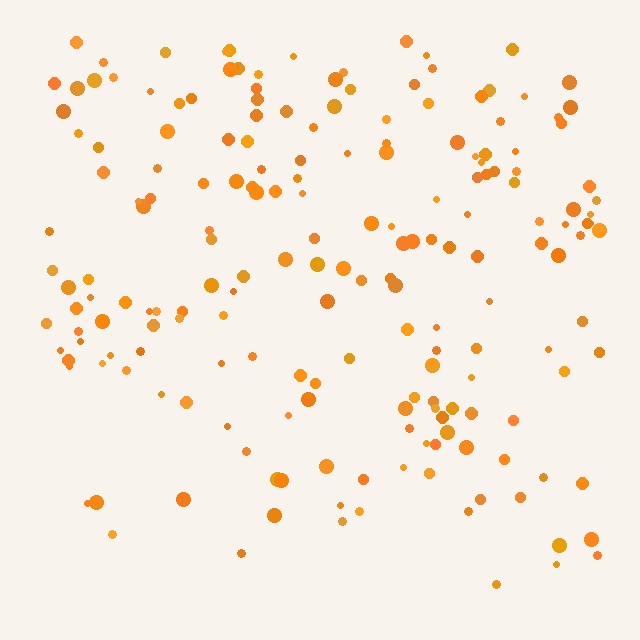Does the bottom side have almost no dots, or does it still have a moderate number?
Still a moderate number, just noticeably fewer than the top.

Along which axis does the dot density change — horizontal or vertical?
Vertical.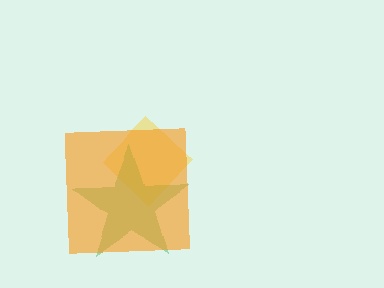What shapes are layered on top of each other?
The layered shapes are: a yellow diamond, a green star, an orange square.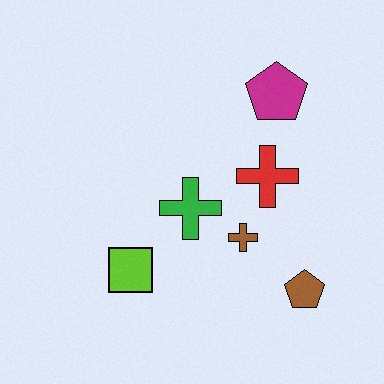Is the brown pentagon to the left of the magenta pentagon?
No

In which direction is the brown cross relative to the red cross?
The brown cross is below the red cross.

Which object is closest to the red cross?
The brown cross is closest to the red cross.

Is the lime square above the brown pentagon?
Yes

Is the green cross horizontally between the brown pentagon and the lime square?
Yes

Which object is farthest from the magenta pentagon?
The lime square is farthest from the magenta pentagon.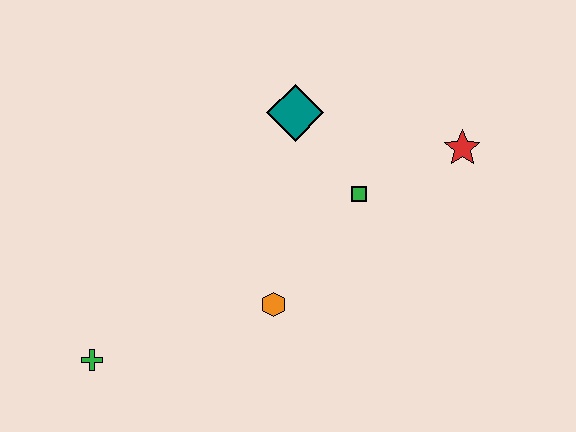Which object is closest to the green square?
The teal diamond is closest to the green square.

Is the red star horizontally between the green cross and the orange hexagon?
No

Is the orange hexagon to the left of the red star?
Yes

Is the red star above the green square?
Yes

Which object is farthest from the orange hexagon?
The red star is farthest from the orange hexagon.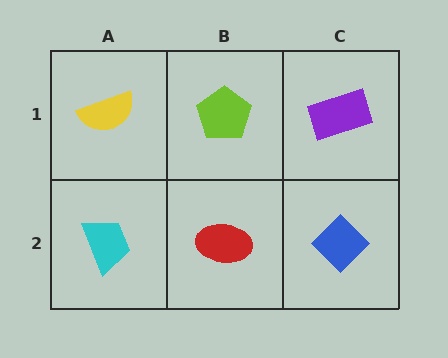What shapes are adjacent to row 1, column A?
A cyan trapezoid (row 2, column A), a lime pentagon (row 1, column B).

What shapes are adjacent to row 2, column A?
A yellow semicircle (row 1, column A), a red ellipse (row 2, column B).